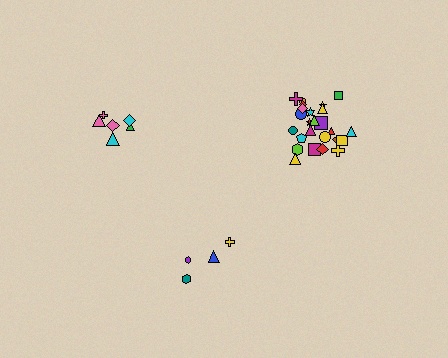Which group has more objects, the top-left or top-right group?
The top-right group.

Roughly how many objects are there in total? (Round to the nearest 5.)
Roughly 35 objects in total.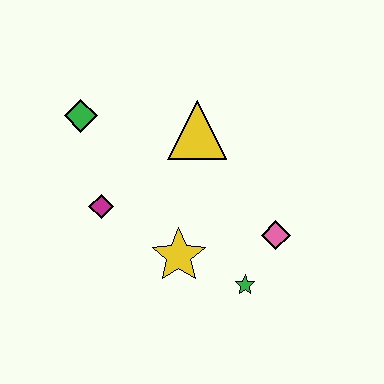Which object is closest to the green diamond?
The magenta diamond is closest to the green diamond.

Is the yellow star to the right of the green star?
No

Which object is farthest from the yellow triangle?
The green star is farthest from the yellow triangle.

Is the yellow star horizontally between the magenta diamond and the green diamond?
No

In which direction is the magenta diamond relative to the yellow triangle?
The magenta diamond is to the left of the yellow triangle.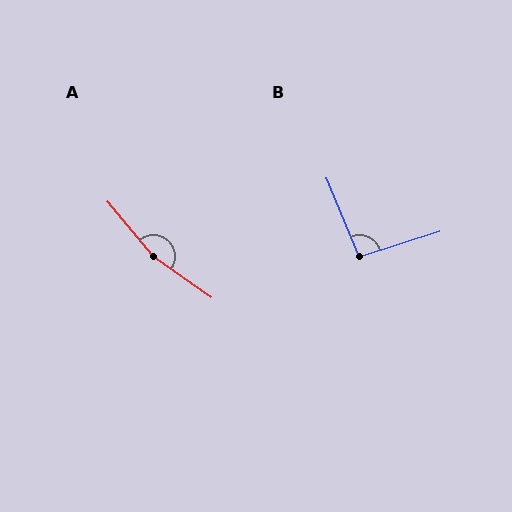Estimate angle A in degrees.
Approximately 165 degrees.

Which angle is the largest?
A, at approximately 165 degrees.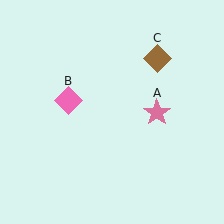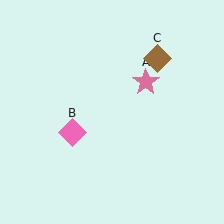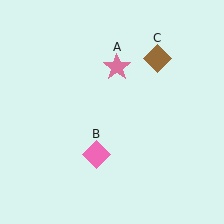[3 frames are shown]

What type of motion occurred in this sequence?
The pink star (object A), pink diamond (object B) rotated counterclockwise around the center of the scene.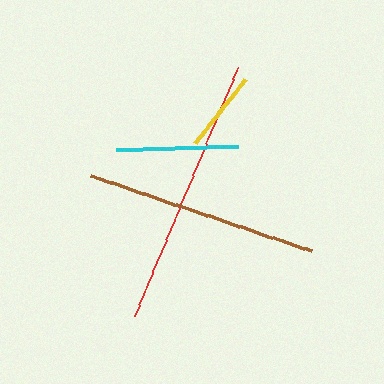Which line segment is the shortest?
The yellow line is the shortest at approximately 82 pixels.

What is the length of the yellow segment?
The yellow segment is approximately 82 pixels long.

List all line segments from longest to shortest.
From longest to shortest: red, brown, cyan, yellow.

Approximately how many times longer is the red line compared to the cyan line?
The red line is approximately 2.2 times the length of the cyan line.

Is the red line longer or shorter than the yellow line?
The red line is longer than the yellow line.